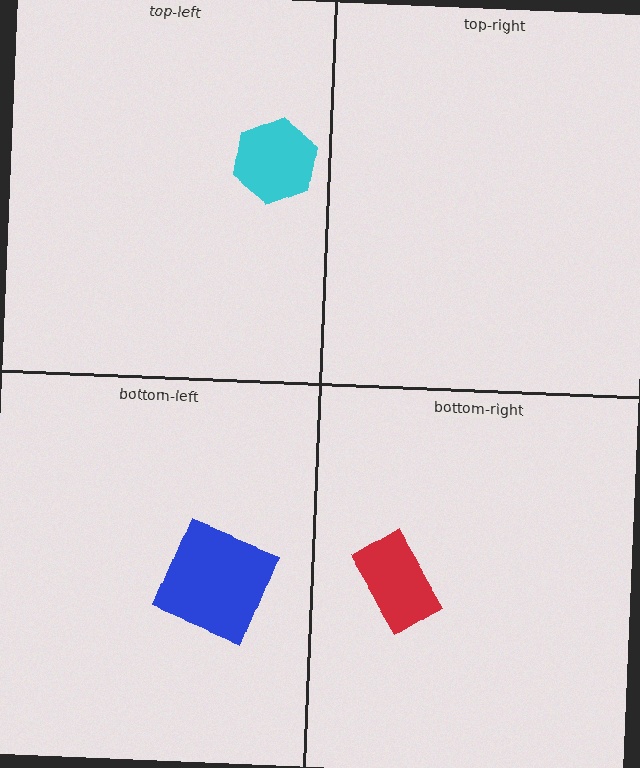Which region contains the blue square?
The bottom-left region.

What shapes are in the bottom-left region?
The blue square.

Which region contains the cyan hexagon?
The top-left region.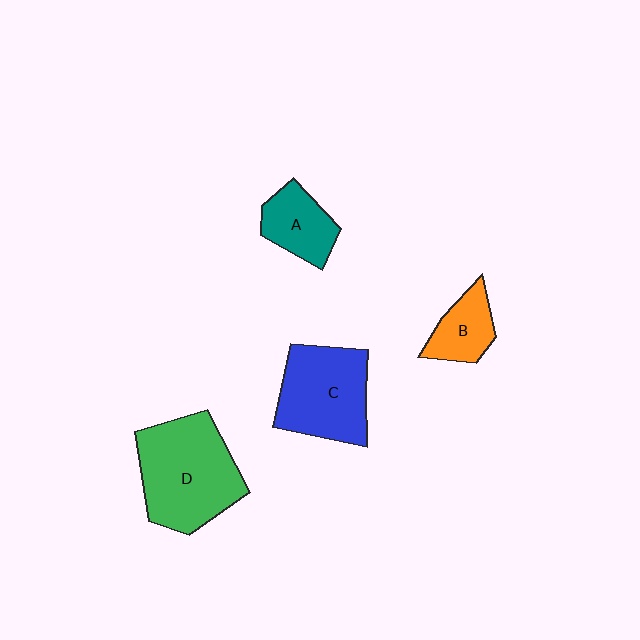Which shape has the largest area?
Shape D (green).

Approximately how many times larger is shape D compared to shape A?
Approximately 2.2 times.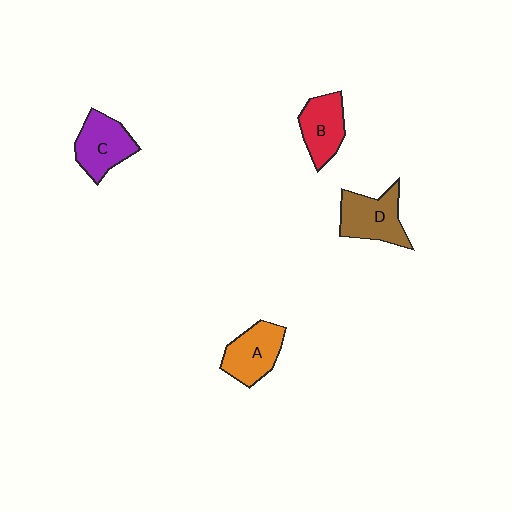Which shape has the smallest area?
Shape B (red).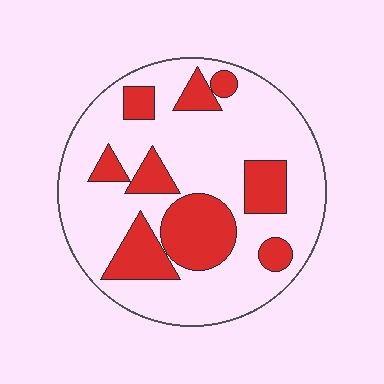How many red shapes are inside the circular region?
9.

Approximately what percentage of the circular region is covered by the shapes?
Approximately 30%.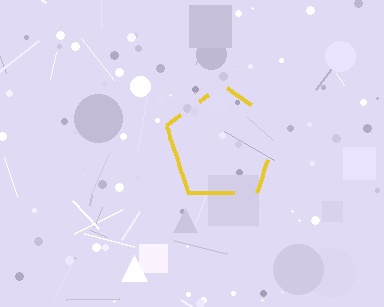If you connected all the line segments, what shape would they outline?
They would outline a pentagon.